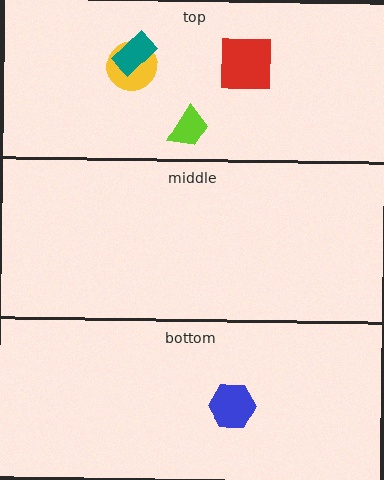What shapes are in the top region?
The red square, the yellow circle, the teal rectangle, the lime trapezoid.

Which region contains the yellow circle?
The top region.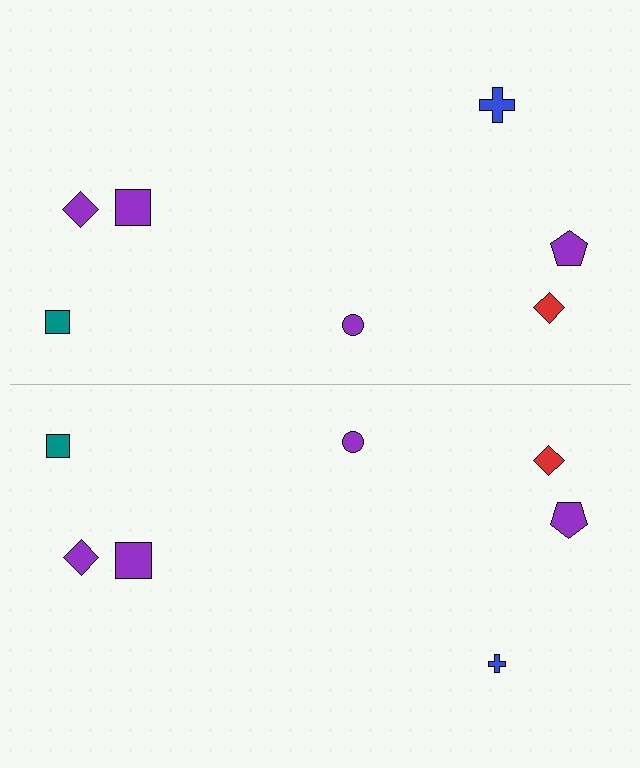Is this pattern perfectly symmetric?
No, the pattern is not perfectly symmetric. The blue cross on the bottom side has a different size than its mirror counterpart.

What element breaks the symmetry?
The blue cross on the bottom side has a different size than its mirror counterpart.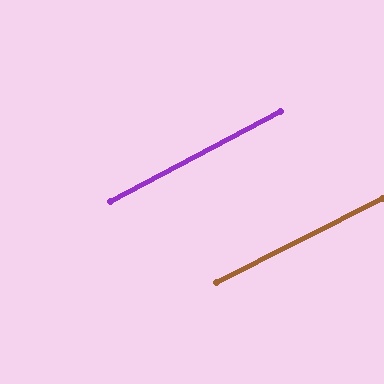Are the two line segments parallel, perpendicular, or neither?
Parallel — their directions differ by only 1.1°.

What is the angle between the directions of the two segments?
Approximately 1 degree.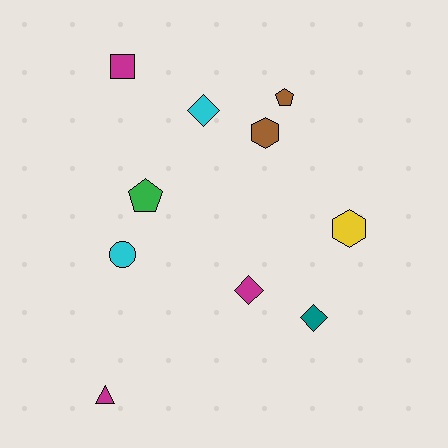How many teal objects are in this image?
There is 1 teal object.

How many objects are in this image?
There are 10 objects.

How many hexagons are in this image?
There are 2 hexagons.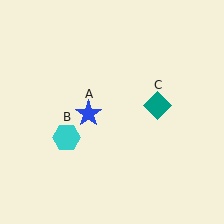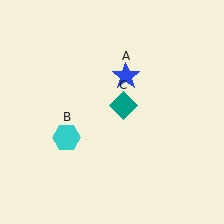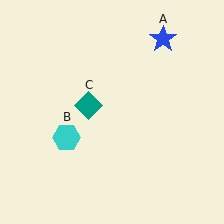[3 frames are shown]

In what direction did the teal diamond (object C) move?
The teal diamond (object C) moved left.